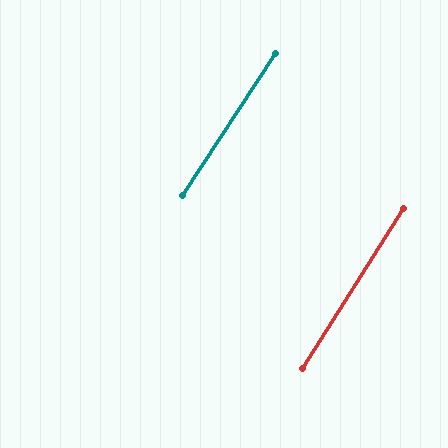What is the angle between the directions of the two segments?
Approximately 1 degree.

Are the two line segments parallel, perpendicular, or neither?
Parallel — their directions differ by only 1.1°.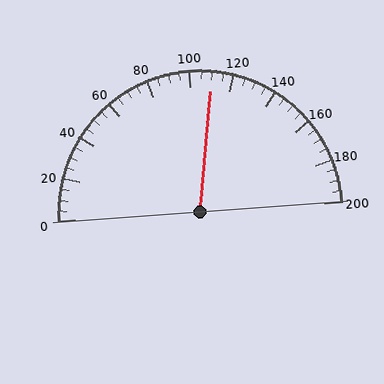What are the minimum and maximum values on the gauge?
The gauge ranges from 0 to 200.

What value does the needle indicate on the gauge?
The needle indicates approximately 110.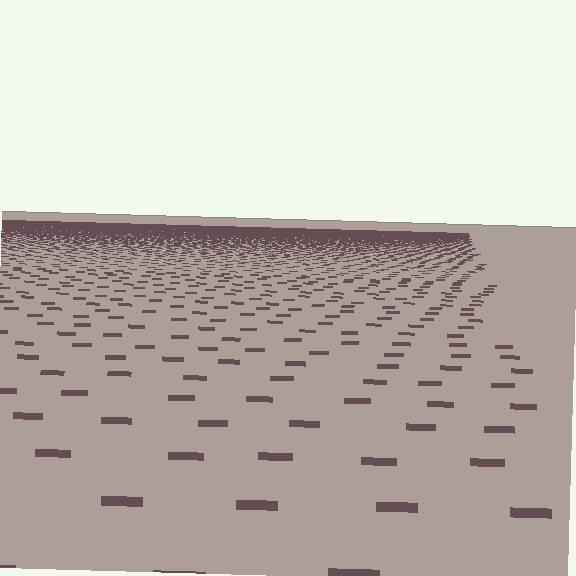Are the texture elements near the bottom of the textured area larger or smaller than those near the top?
Larger. Near the bottom, elements are closer to the viewer and appear at a bigger on-screen size.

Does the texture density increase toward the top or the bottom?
Density increases toward the top.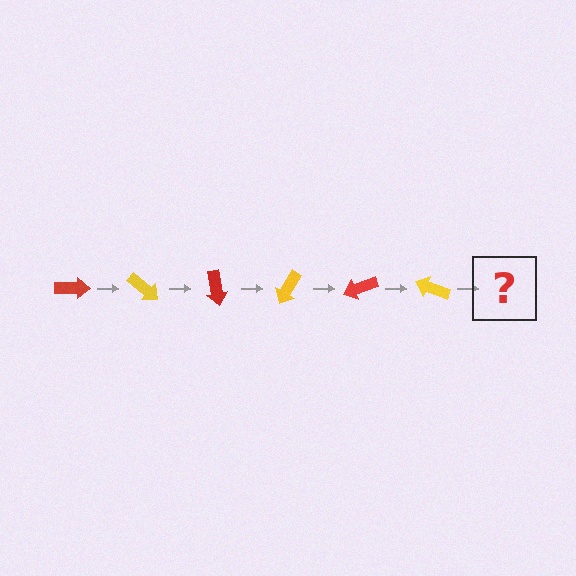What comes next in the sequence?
The next element should be a red arrow, rotated 240 degrees from the start.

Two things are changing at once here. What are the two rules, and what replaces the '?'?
The two rules are that it rotates 40 degrees each step and the color cycles through red and yellow. The '?' should be a red arrow, rotated 240 degrees from the start.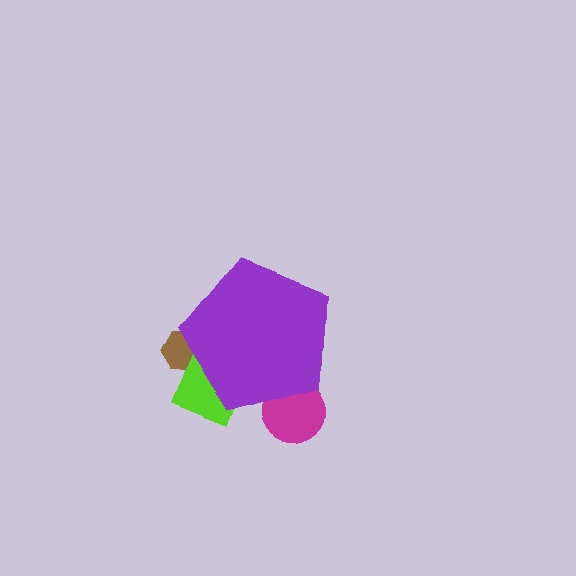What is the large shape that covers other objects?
A purple pentagon.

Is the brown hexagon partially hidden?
Yes, the brown hexagon is partially hidden behind the purple pentagon.